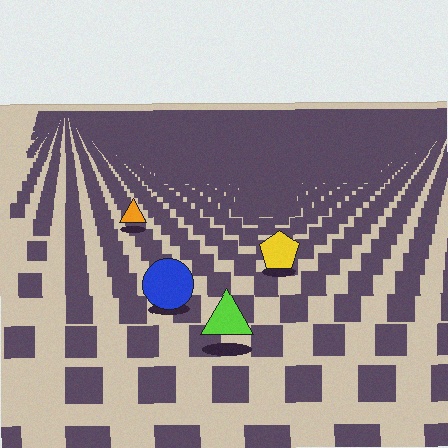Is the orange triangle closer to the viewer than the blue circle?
No. The blue circle is closer — you can tell from the texture gradient: the ground texture is coarser near it.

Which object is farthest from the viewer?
The orange triangle is farthest from the viewer. It appears smaller and the ground texture around it is denser.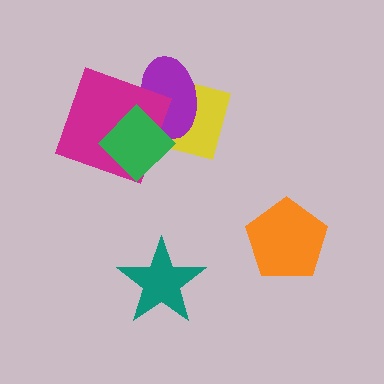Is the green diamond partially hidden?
No, no other shape covers it.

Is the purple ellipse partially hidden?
Yes, it is partially covered by another shape.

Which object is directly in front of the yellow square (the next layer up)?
The purple ellipse is directly in front of the yellow square.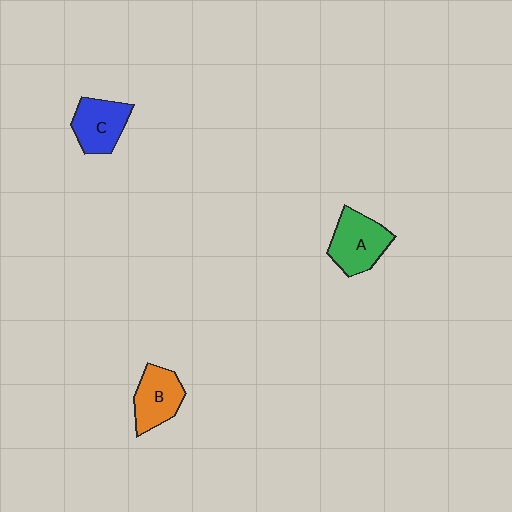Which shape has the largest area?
Shape A (green).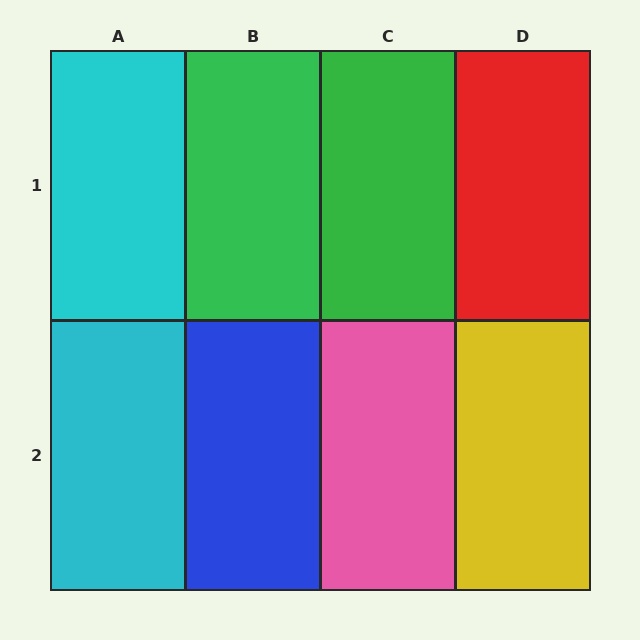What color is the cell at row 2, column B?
Blue.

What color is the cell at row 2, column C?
Pink.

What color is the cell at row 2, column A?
Cyan.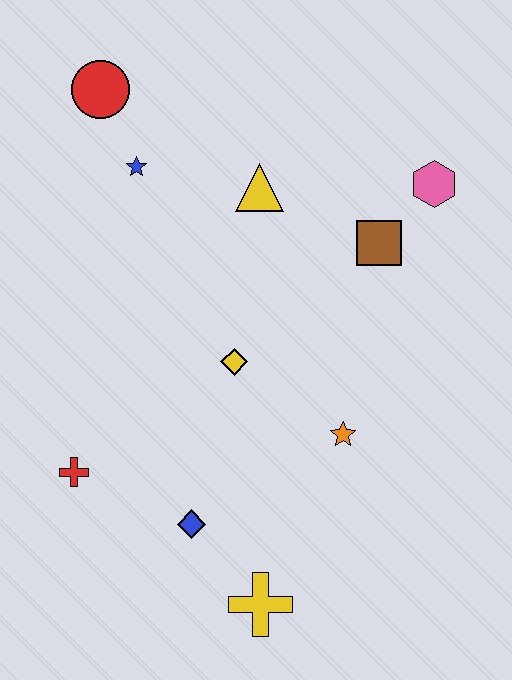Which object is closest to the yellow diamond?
The orange star is closest to the yellow diamond.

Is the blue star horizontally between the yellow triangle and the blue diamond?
No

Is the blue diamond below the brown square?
Yes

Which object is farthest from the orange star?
The red circle is farthest from the orange star.